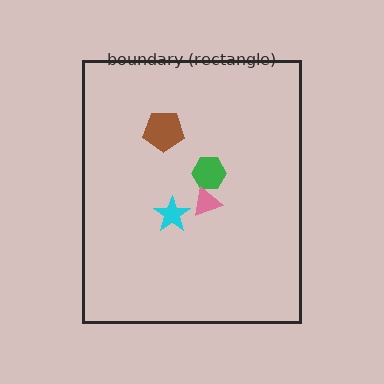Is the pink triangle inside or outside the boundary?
Inside.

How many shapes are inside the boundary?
4 inside, 0 outside.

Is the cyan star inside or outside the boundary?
Inside.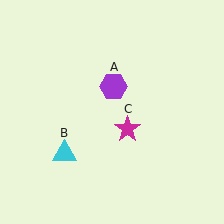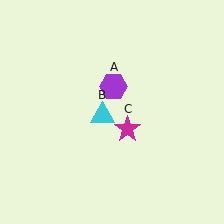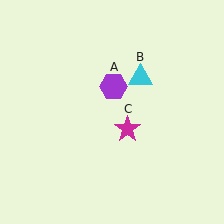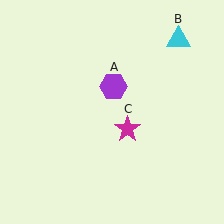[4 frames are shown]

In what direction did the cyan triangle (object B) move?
The cyan triangle (object B) moved up and to the right.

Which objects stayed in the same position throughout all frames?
Purple hexagon (object A) and magenta star (object C) remained stationary.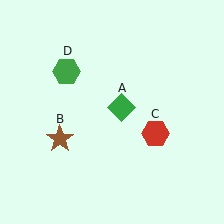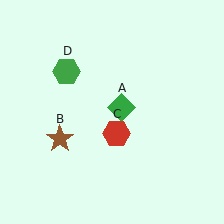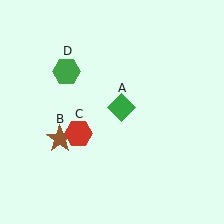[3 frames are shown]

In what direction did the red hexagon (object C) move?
The red hexagon (object C) moved left.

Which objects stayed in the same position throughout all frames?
Green diamond (object A) and brown star (object B) and green hexagon (object D) remained stationary.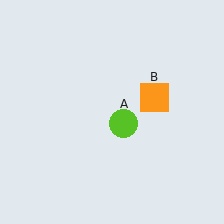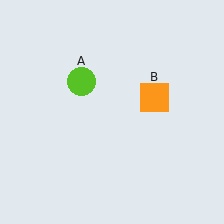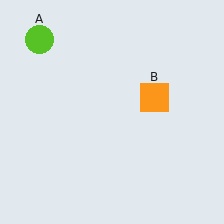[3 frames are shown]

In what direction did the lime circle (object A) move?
The lime circle (object A) moved up and to the left.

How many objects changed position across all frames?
1 object changed position: lime circle (object A).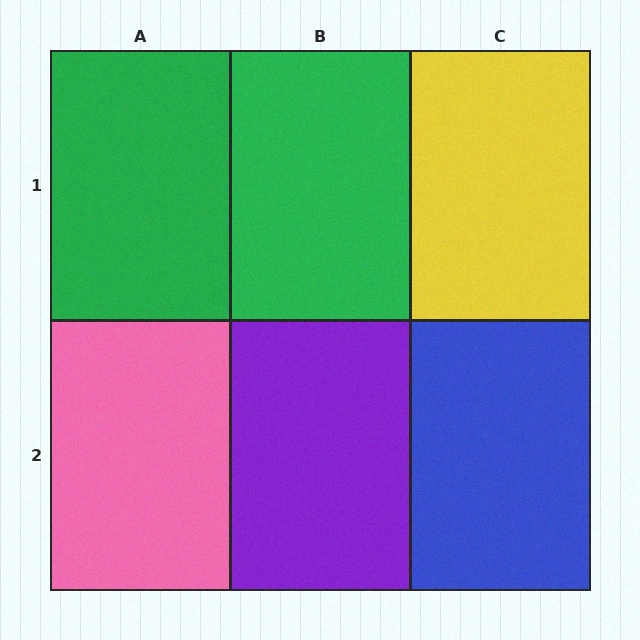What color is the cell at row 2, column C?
Blue.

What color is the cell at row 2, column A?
Pink.